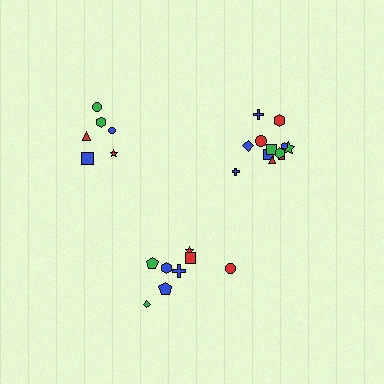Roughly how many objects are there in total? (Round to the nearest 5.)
Roughly 25 objects in total.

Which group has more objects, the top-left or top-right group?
The top-right group.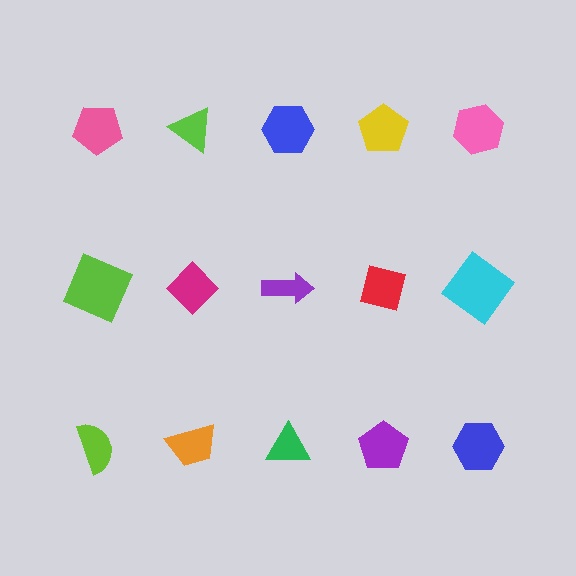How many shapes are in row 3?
5 shapes.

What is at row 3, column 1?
A lime semicircle.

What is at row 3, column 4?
A purple pentagon.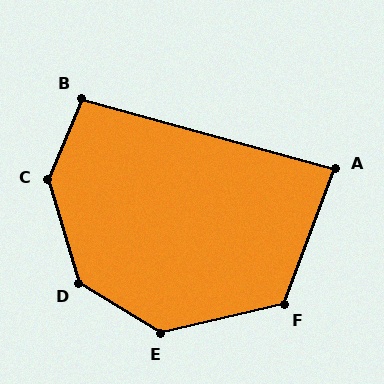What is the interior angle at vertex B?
Approximately 97 degrees (obtuse).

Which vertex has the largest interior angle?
C, at approximately 140 degrees.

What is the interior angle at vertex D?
Approximately 139 degrees (obtuse).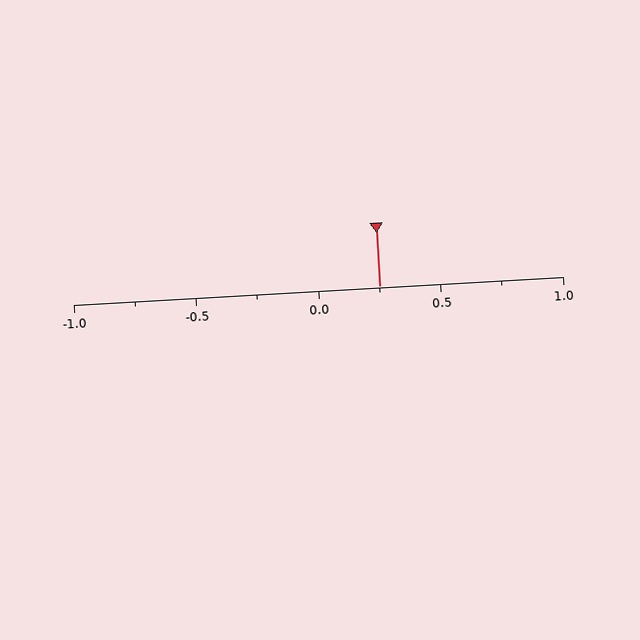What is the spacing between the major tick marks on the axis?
The major ticks are spaced 0.5 apart.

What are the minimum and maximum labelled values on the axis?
The axis runs from -1.0 to 1.0.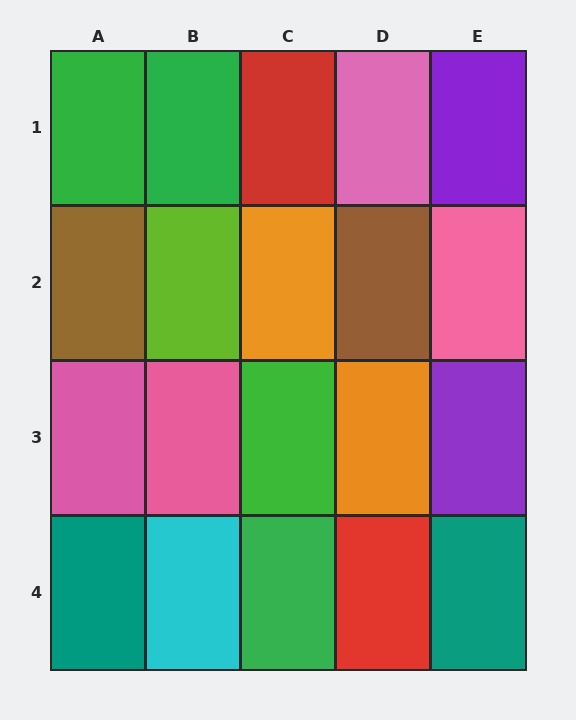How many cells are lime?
1 cell is lime.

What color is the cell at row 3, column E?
Purple.